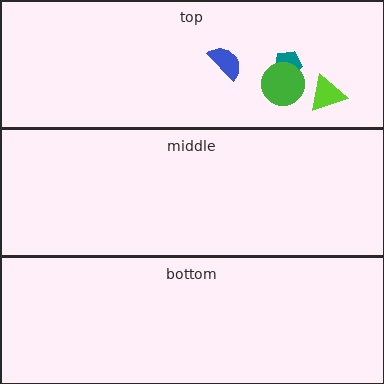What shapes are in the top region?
The lime triangle, the teal pentagon, the green circle, the blue semicircle.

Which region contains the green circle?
The top region.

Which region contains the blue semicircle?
The top region.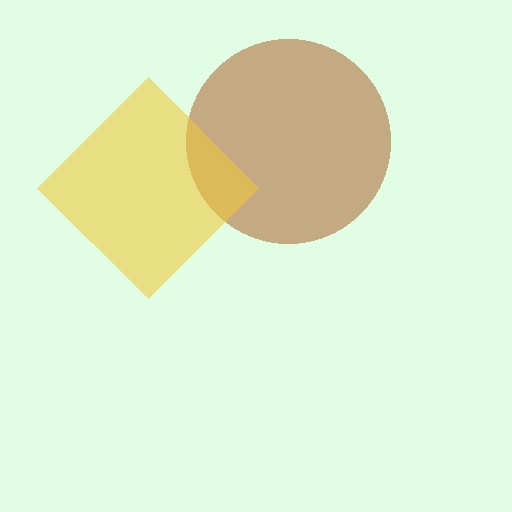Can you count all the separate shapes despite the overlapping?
Yes, there are 2 separate shapes.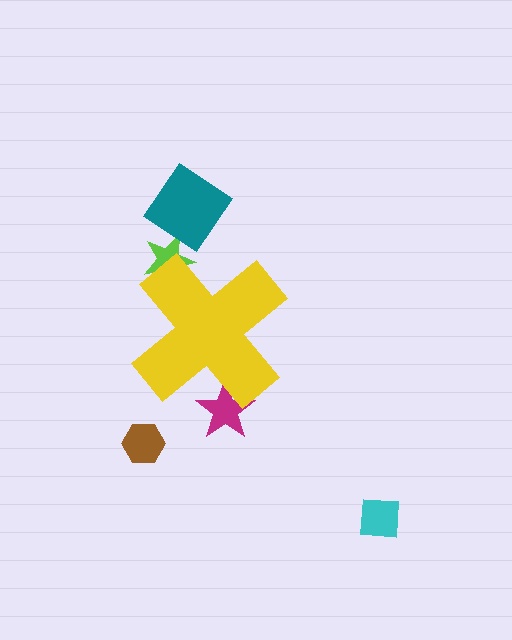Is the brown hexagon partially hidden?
No, the brown hexagon is fully visible.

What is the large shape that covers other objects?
A yellow cross.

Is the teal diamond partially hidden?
No, the teal diamond is fully visible.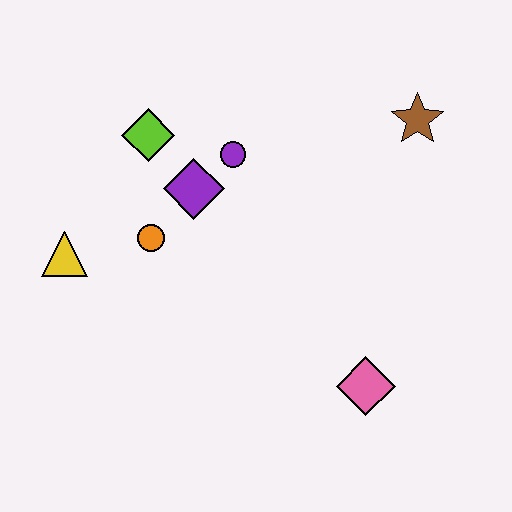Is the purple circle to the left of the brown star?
Yes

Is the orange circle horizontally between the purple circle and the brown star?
No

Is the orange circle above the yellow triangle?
Yes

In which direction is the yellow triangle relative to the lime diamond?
The yellow triangle is below the lime diamond.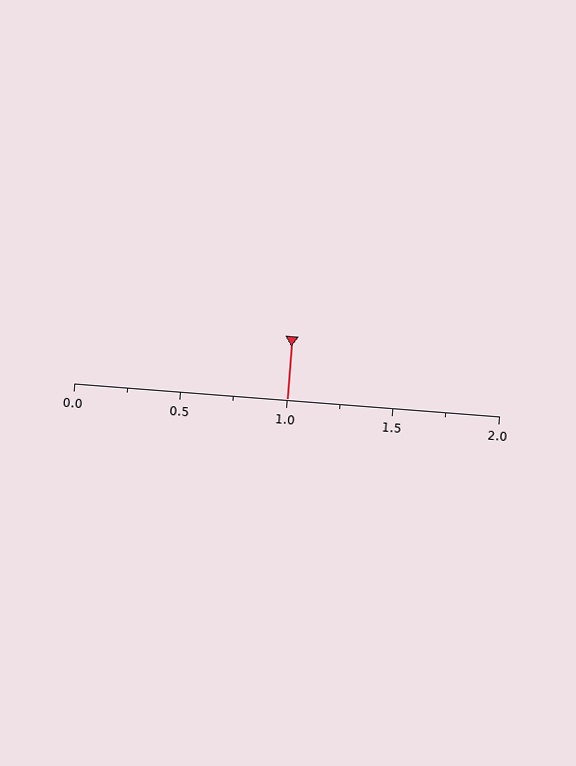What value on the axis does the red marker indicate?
The marker indicates approximately 1.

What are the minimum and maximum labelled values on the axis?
The axis runs from 0.0 to 2.0.